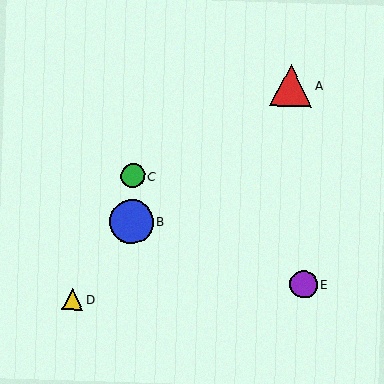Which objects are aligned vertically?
Objects B, C are aligned vertically.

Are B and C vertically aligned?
Yes, both are at x≈132.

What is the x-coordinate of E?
Object E is at x≈304.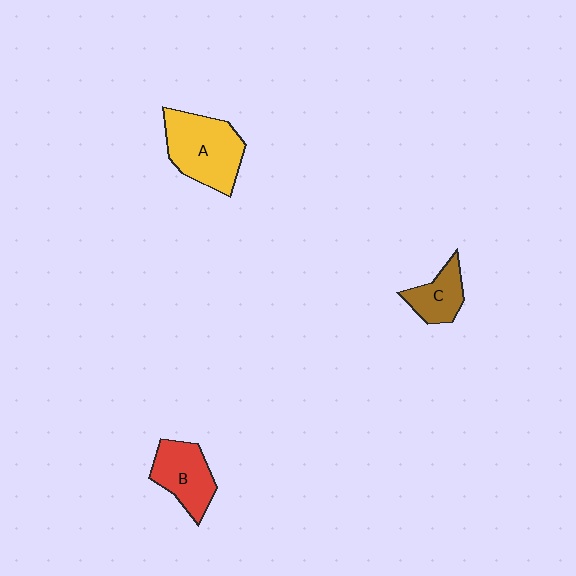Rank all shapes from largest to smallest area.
From largest to smallest: A (yellow), B (red), C (brown).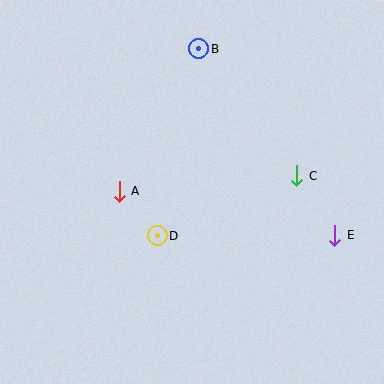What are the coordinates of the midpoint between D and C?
The midpoint between D and C is at (227, 206).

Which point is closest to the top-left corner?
Point B is closest to the top-left corner.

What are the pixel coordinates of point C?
Point C is at (297, 176).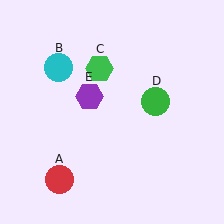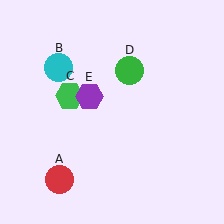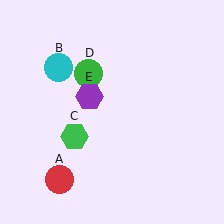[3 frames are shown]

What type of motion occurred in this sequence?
The green hexagon (object C), green circle (object D) rotated counterclockwise around the center of the scene.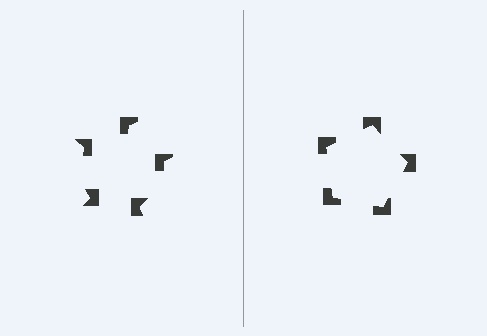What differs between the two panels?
The notched squares are positioned identically on both sides; only the wedge orientations differ. On the right they align to a pentagon; on the left they are misaligned.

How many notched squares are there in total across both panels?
10 — 5 on each side.